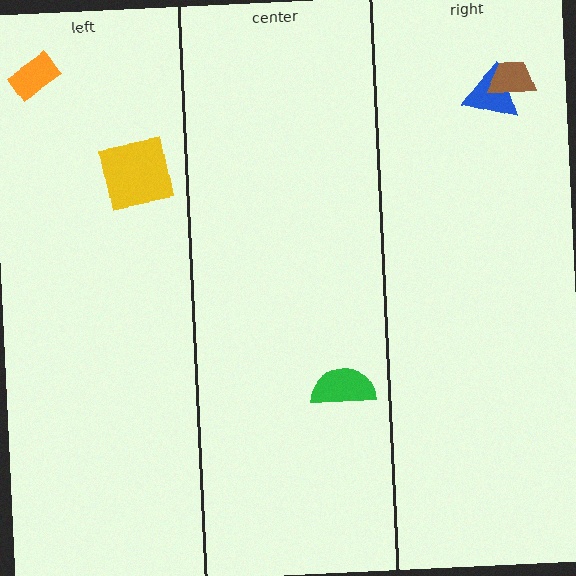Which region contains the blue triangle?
The right region.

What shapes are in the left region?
The yellow square, the orange rectangle.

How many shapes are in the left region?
2.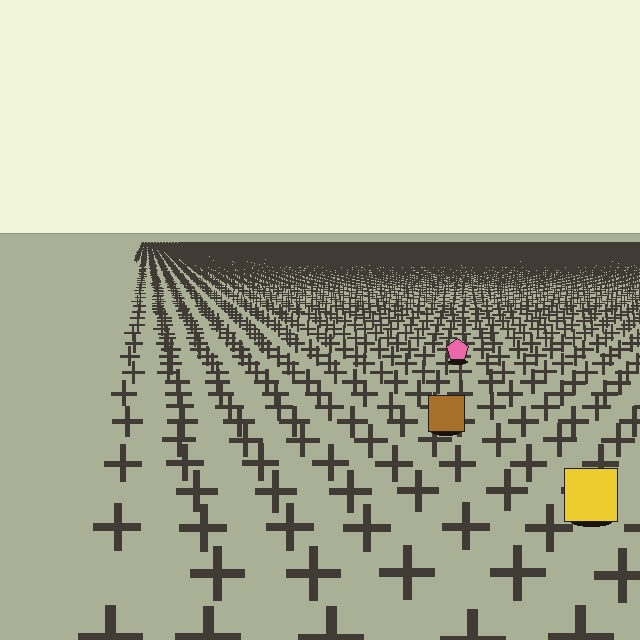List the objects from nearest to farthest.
From nearest to farthest: the yellow square, the brown square, the pink pentagon.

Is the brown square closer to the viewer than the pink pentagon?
Yes. The brown square is closer — you can tell from the texture gradient: the ground texture is coarser near it.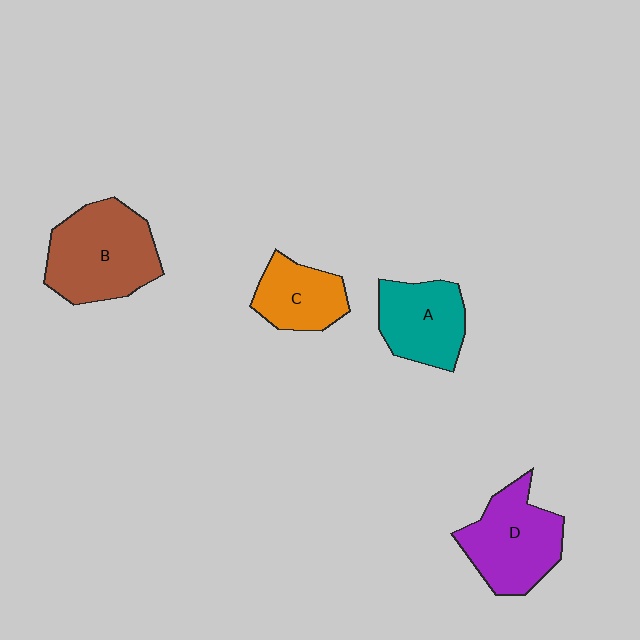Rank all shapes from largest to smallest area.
From largest to smallest: B (brown), D (purple), A (teal), C (orange).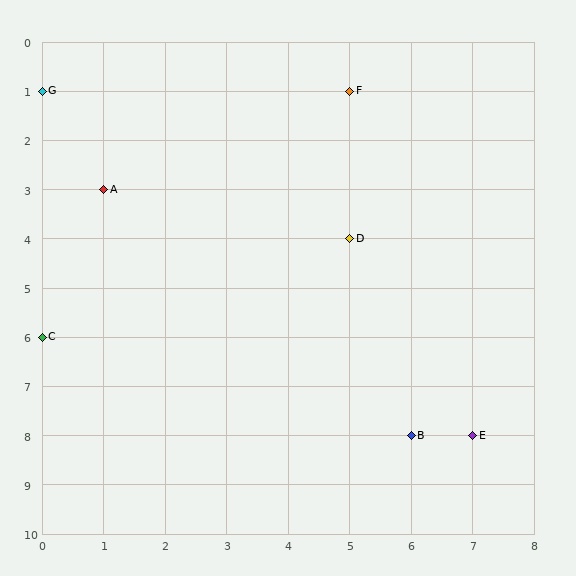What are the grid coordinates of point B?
Point B is at grid coordinates (6, 8).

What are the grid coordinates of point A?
Point A is at grid coordinates (1, 3).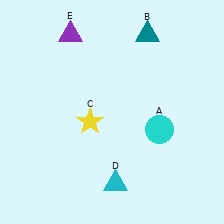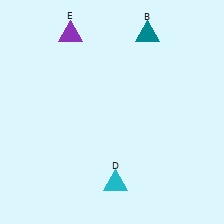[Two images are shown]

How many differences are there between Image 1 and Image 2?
There are 2 differences between the two images.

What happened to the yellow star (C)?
The yellow star (C) was removed in Image 2. It was in the bottom-left area of Image 1.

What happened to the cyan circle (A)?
The cyan circle (A) was removed in Image 2. It was in the bottom-right area of Image 1.